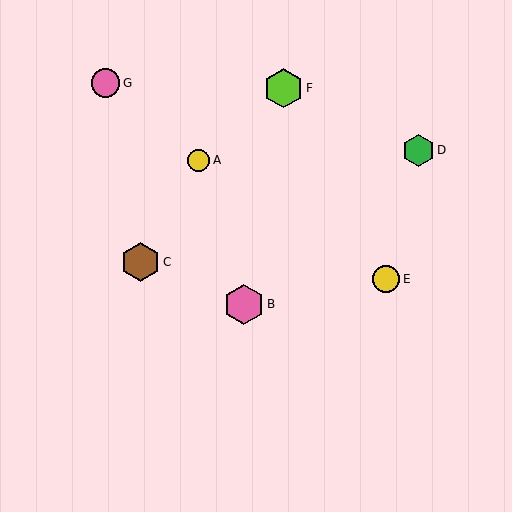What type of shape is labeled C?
Shape C is a brown hexagon.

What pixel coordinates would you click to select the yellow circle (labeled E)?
Click at (386, 279) to select the yellow circle E.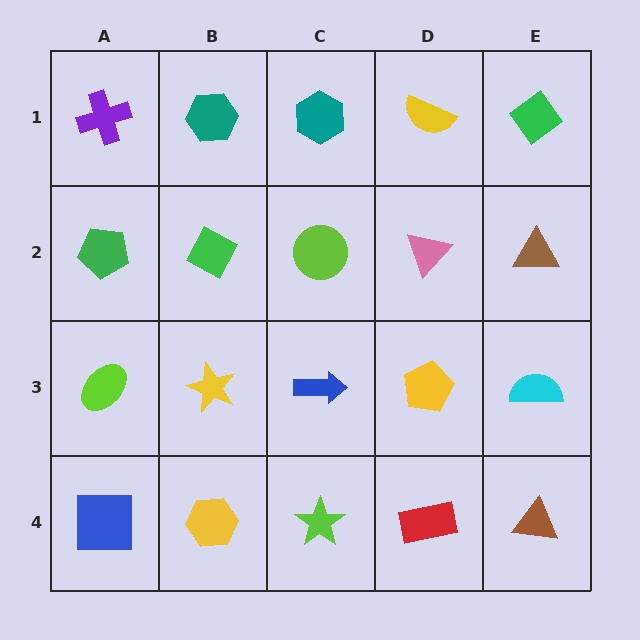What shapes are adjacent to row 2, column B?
A teal hexagon (row 1, column B), a yellow star (row 3, column B), a green pentagon (row 2, column A), a lime circle (row 2, column C).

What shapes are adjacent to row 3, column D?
A pink triangle (row 2, column D), a red rectangle (row 4, column D), a blue arrow (row 3, column C), a cyan semicircle (row 3, column E).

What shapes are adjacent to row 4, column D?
A yellow pentagon (row 3, column D), a lime star (row 4, column C), a brown triangle (row 4, column E).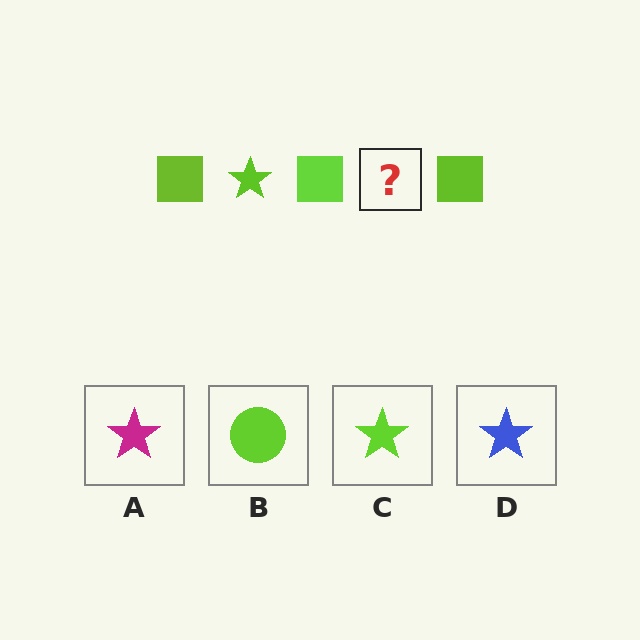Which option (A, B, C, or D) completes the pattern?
C.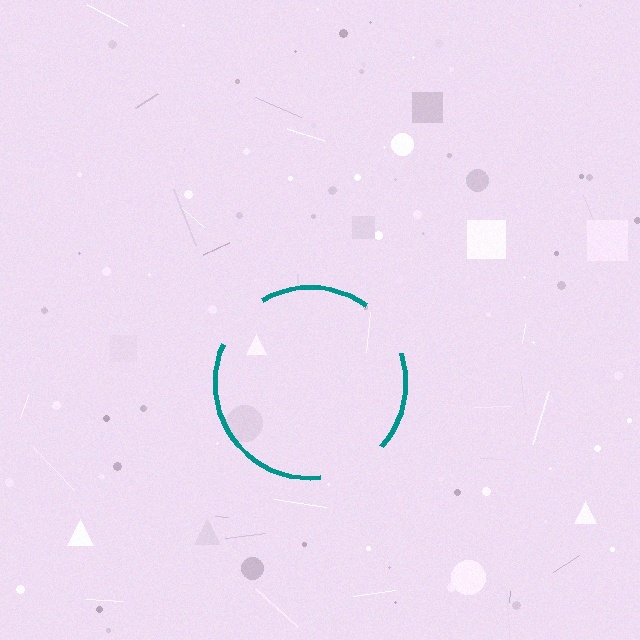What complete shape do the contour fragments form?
The contour fragments form a circle.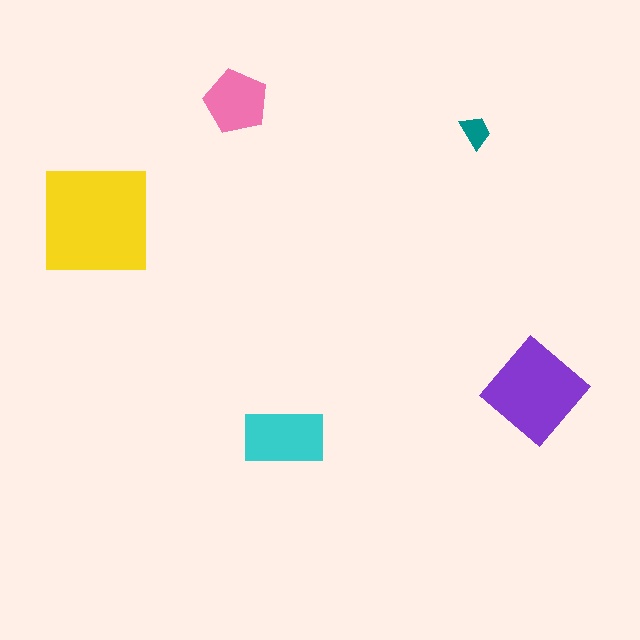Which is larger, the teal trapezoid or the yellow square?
The yellow square.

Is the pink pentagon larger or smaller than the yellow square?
Smaller.